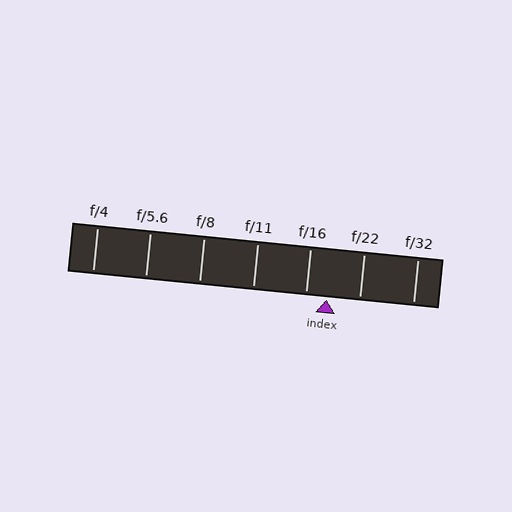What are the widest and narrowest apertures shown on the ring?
The widest aperture shown is f/4 and the narrowest is f/32.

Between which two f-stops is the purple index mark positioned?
The index mark is between f/16 and f/22.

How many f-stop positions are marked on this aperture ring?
There are 7 f-stop positions marked.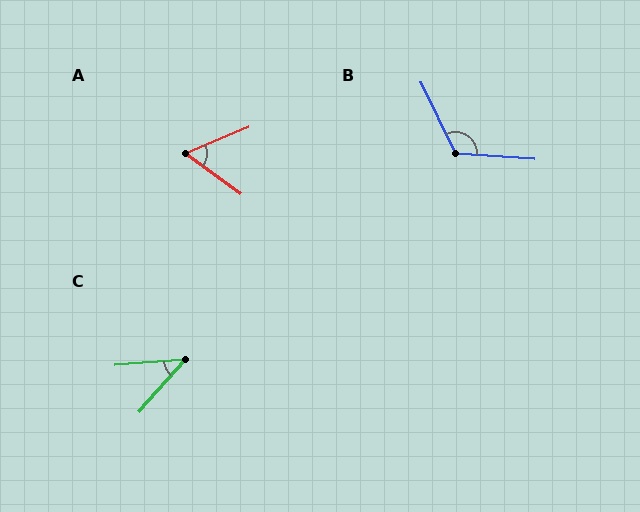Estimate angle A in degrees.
Approximately 59 degrees.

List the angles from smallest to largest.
C (44°), A (59°), B (119°).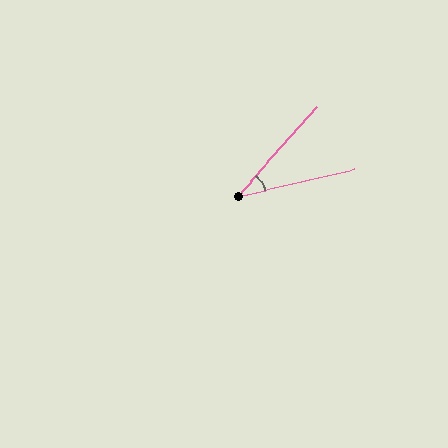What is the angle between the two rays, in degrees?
Approximately 35 degrees.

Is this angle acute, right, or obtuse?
It is acute.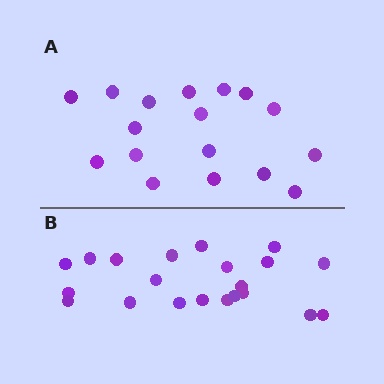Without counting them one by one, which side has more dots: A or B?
Region B (the bottom region) has more dots.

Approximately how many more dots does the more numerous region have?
Region B has about 4 more dots than region A.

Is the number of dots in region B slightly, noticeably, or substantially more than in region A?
Region B has only slightly more — the two regions are fairly close. The ratio is roughly 1.2 to 1.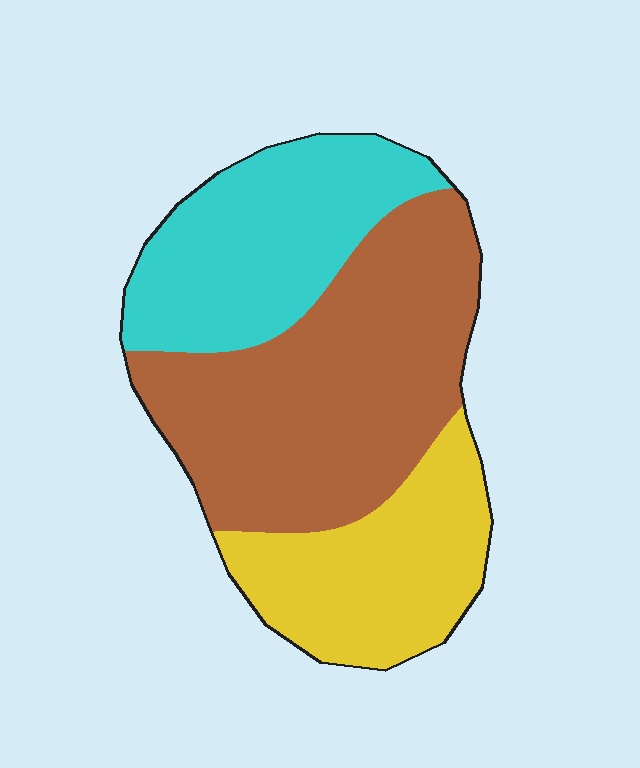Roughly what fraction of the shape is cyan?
Cyan covers around 30% of the shape.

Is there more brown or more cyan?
Brown.